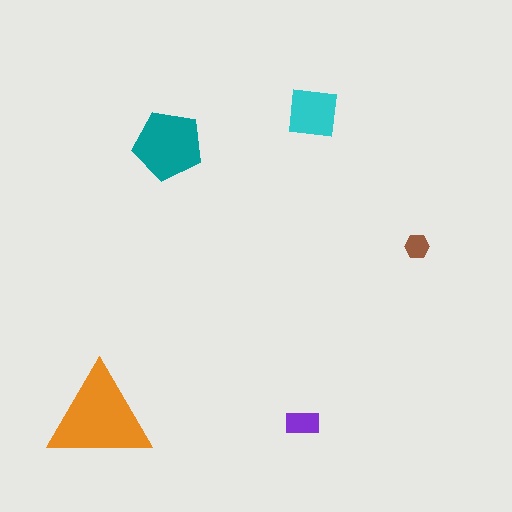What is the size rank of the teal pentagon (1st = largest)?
2nd.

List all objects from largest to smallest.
The orange triangle, the teal pentagon, the cyan square, the purple rectangle, the brown hexagon.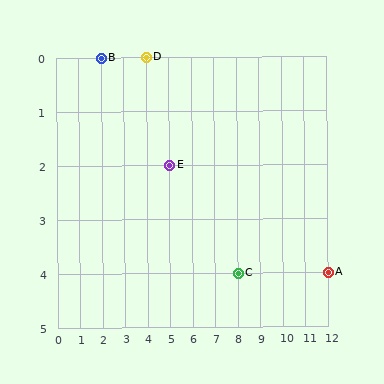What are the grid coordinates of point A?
Point A is at grid coordinates (12, 4).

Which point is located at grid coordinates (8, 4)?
Point C is at (8, 4).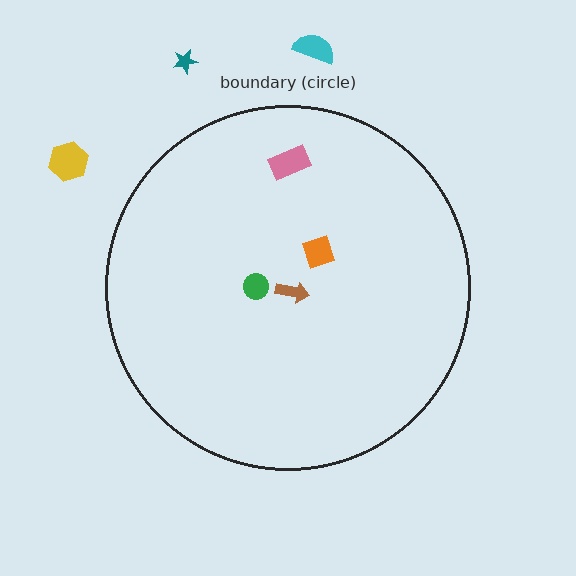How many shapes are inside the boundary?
4 inside, 3 outside.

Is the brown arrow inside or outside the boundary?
Inside.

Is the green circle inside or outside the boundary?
Inside.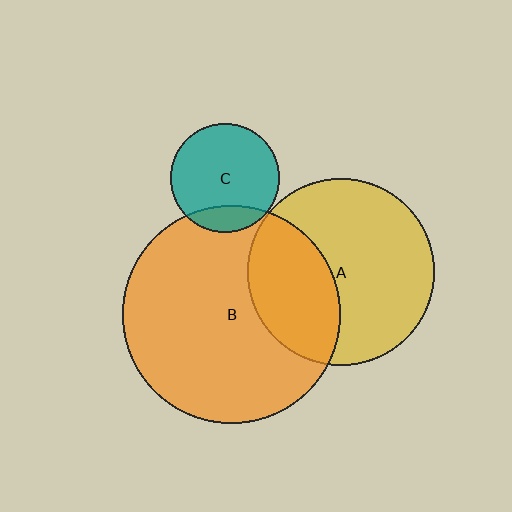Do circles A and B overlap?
Yes.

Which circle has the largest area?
Circle B (orange).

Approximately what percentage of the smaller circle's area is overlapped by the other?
Approximately 35%.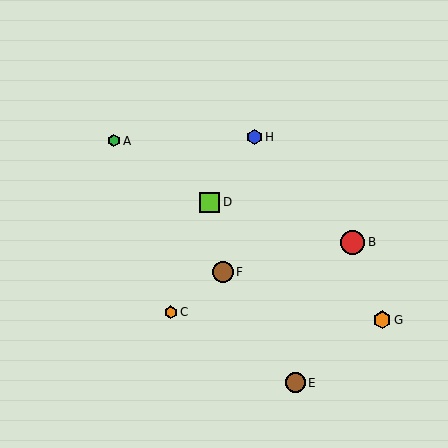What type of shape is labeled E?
Shape E is a brown circle.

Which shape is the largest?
The red circle (labeled B) is the largest.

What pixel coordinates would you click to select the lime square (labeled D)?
Click at (210, 202) to select the lime square D.